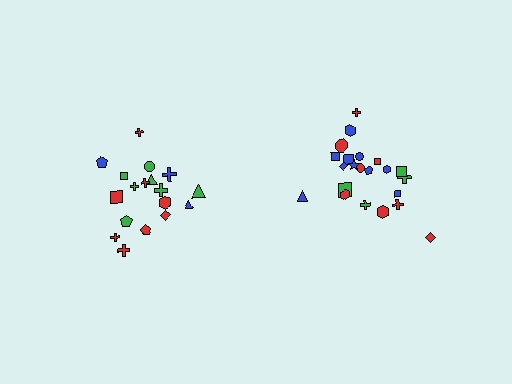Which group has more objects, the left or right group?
The right group.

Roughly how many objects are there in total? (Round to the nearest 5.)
Roughly 40 objects in total.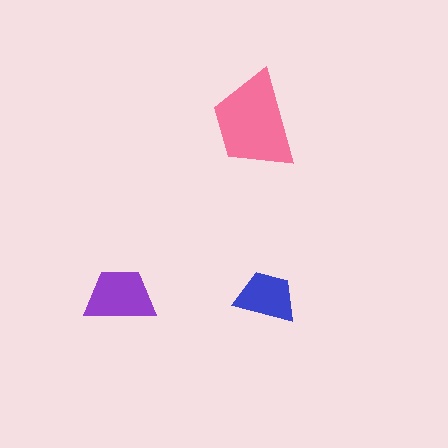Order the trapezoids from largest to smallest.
the pink one, the purple one, the blue one.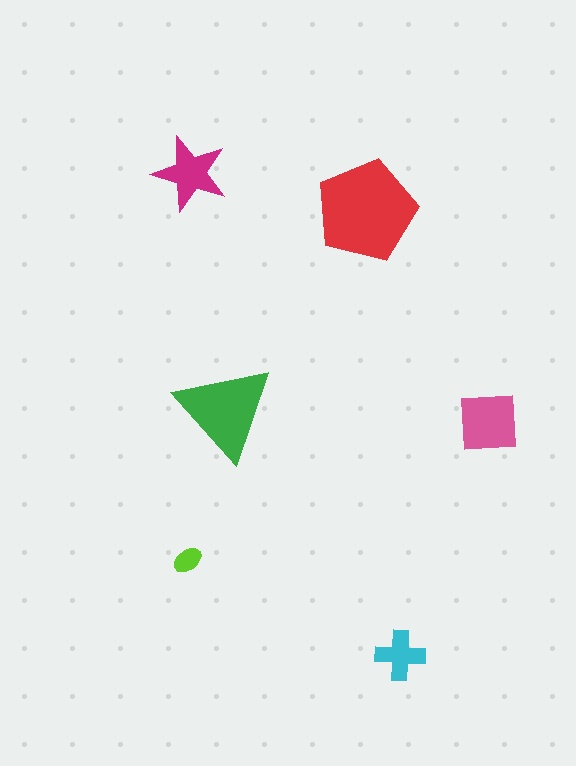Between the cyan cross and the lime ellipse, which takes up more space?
The cyan cross.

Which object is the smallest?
The lime ellipse.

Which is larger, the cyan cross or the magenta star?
The magenta star.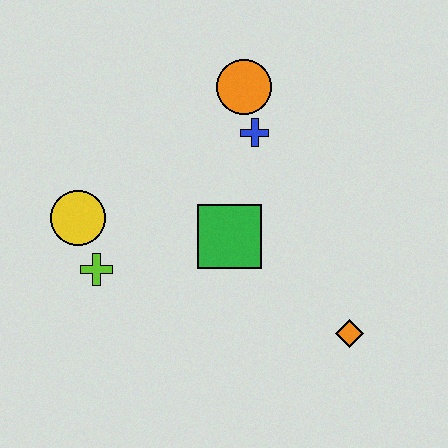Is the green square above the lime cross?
Yes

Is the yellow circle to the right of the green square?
No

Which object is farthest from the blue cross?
The orange diamond is farthest from the blue cross.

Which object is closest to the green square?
The blue cross is closest to the green square.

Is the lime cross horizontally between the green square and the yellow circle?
Yes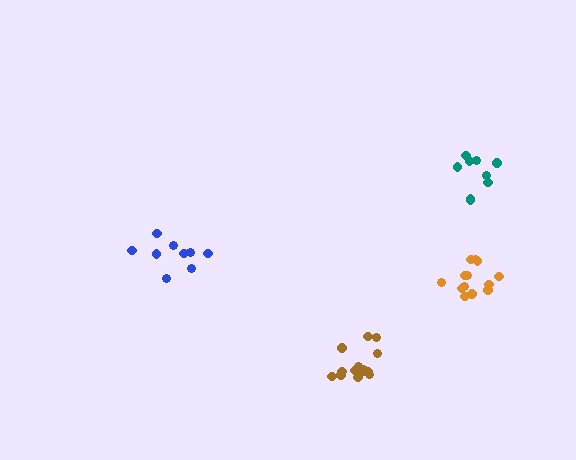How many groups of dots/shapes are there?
There are 4 groups.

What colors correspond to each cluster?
The clusters are colored: teal, brown, orange, blue.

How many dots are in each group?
Group 1: 9 dots, Group 2: 14 dots, Group 3: 13 dots, Group 4: 9 dots (45 total).